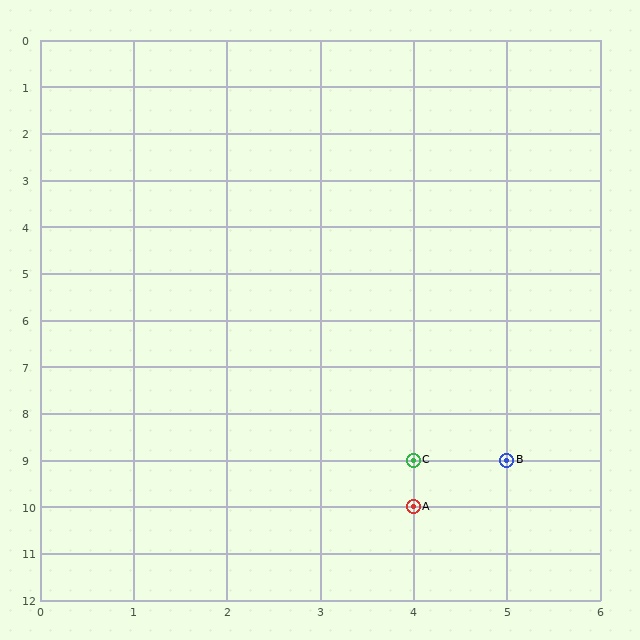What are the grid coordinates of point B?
Point B is at grid coordinates (5, 9).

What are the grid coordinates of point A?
Point A is at grid coordinates (4, 10).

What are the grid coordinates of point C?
Point C is at grid coordinates (4, 9).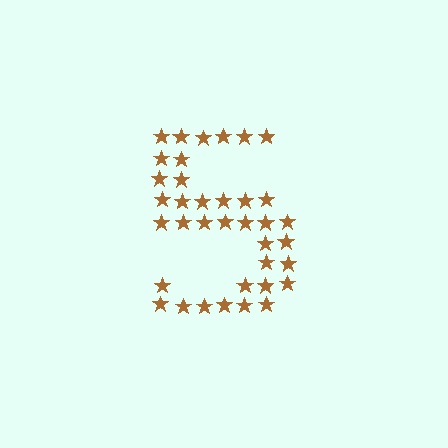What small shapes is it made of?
It is made of small stars.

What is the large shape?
The large shape is the digit 5.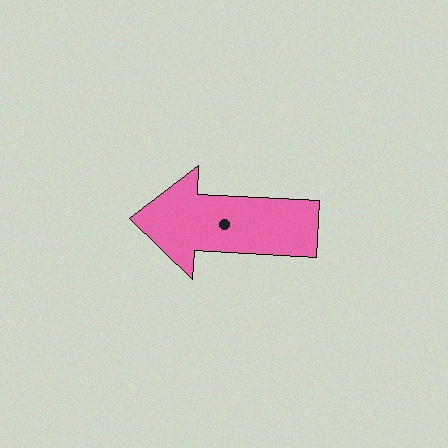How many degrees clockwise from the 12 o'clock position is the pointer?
Approximately 273 degrees.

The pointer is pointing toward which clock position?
Roughly 9 o'clock.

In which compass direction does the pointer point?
West.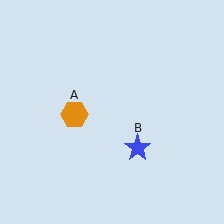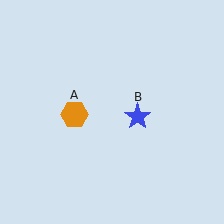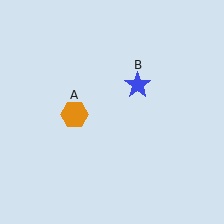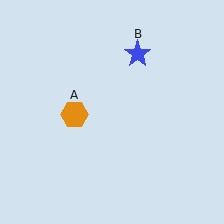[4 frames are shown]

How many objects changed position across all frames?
1 object changed position: blue star (object B).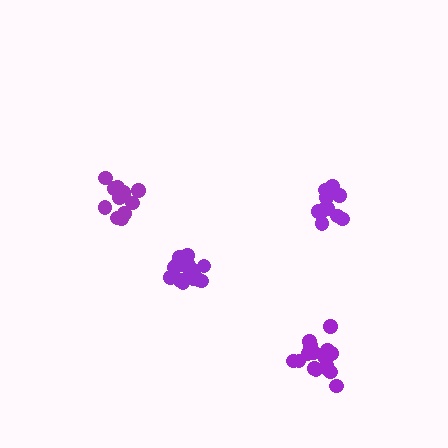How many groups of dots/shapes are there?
There are 4 groups.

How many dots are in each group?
Group 1: 11 dots, Group 2: 17 dots, Group 3: 17 dots, Group 4: 12 dots (57 total).